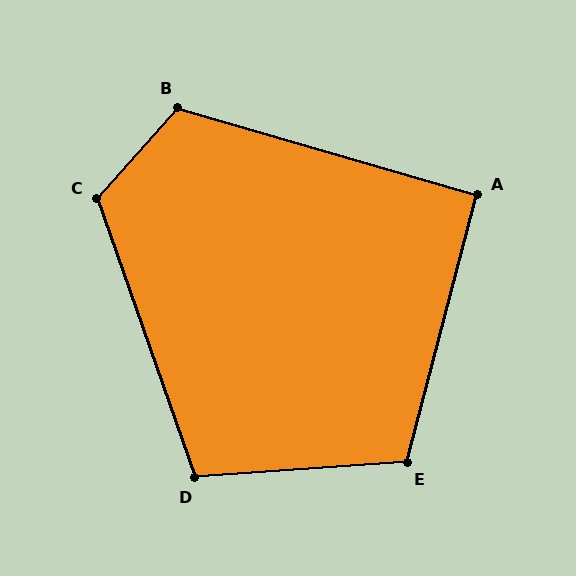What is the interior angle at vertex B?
Approximately 116 degrees (obtuse).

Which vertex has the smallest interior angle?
A, at approximately 92 degrees.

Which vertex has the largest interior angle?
C, at approximately 119 degrees.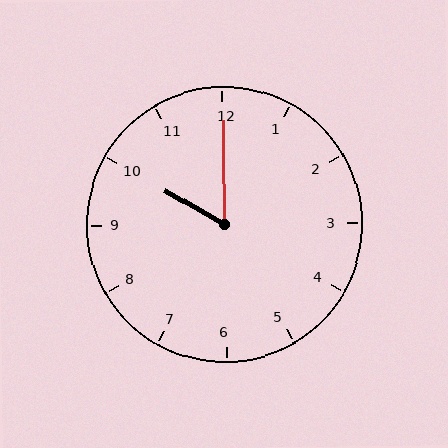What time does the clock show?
10:00.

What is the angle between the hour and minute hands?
Approximately 60 degrees.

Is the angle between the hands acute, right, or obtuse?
It is acute.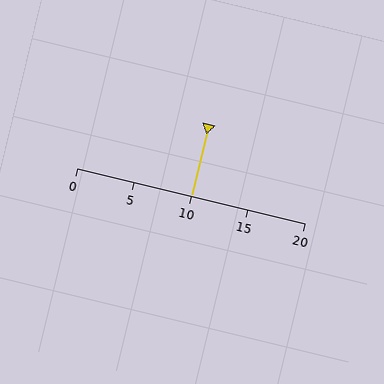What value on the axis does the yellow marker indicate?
The marker indicates approximately 10.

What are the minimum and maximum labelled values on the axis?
The axis runs from 0 to 20.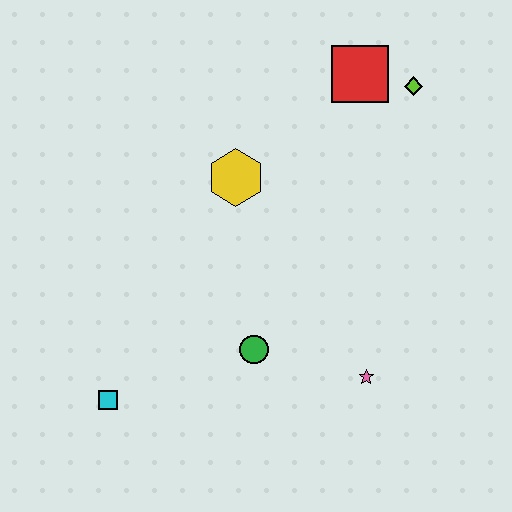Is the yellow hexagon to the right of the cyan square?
Yes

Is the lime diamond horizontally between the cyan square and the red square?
No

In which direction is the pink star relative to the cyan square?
The pink star is to the right of the cyan square.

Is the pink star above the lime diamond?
No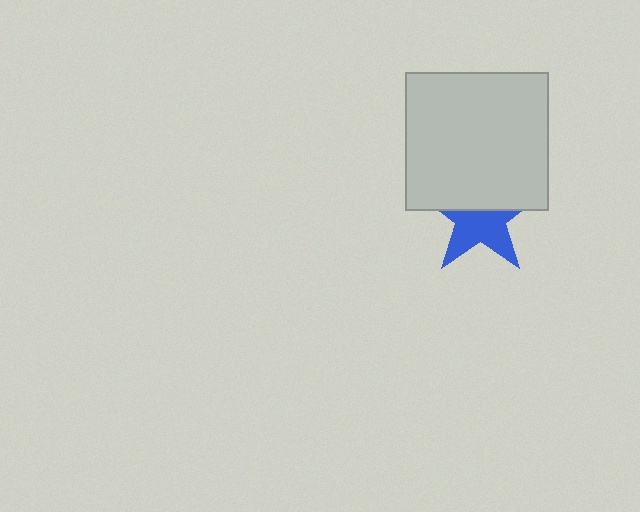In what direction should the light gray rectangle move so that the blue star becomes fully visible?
The light gray rectangle should move up. That is the shortest direction to clear the overlap and leave the blue star fully visible.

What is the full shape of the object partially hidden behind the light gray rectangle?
The partially hidden object is a blue star.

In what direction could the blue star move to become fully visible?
The blue star could move down. That would shift it out from behind the light gray rectangle entirely.